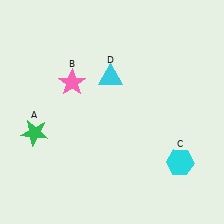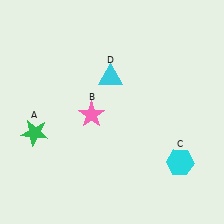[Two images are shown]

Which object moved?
The pink star (B) moved down.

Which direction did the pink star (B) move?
The pink star (B) moved down.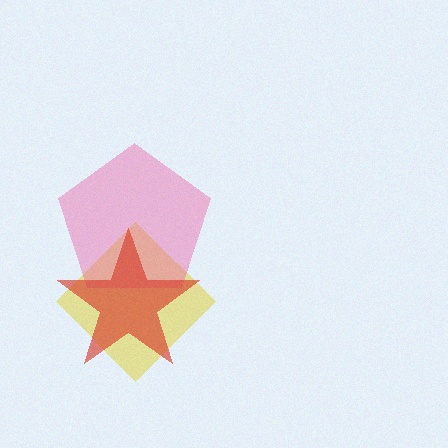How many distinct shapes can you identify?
There are 3 distinct shapes: a yellow diamond, a pink pentagon, a red star.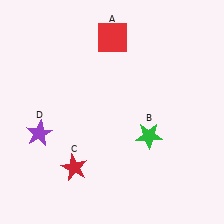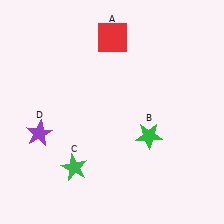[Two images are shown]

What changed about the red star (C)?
In Image 1, C is red. In Image 2, it changed to green.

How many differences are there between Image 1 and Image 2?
There is 1 difference between the two images.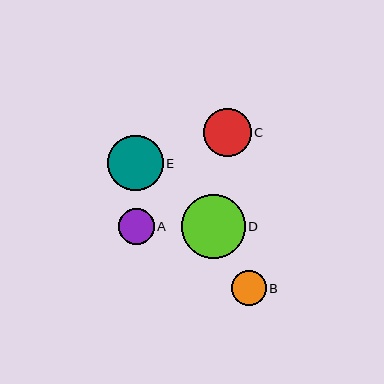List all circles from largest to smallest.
From largest to smallest: D, E, C, A, B.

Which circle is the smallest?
Circle B is the smallest with a size of approximately 35 pixels.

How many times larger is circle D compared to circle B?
Circle D is approximately 1.8 times the size of circle B.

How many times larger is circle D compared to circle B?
Circle D is approximately 1.8 times the size of circle B.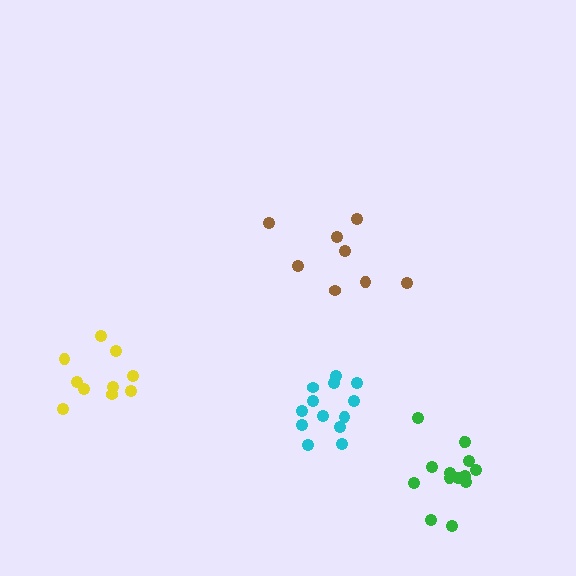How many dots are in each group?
Group 1: 14 dots, Group 2: 10 dots, Group 3: 8 dots, Group 4: 13 dots (45 total).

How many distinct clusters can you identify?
There are 4 distinct clusters.